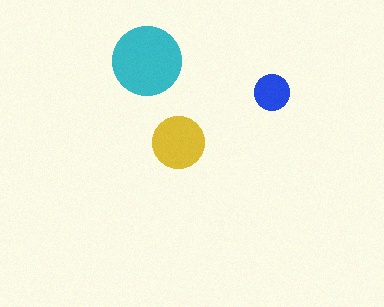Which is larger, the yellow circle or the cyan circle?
The cyan one.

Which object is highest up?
The cyan circle is topmost.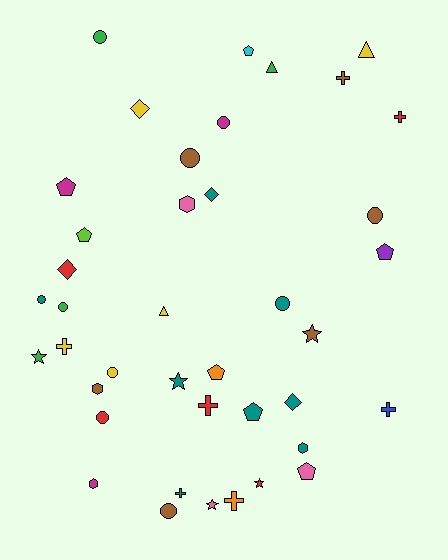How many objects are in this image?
There are 40 objects.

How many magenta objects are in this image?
There are 3 magenta objects.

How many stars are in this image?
There are 5 stars.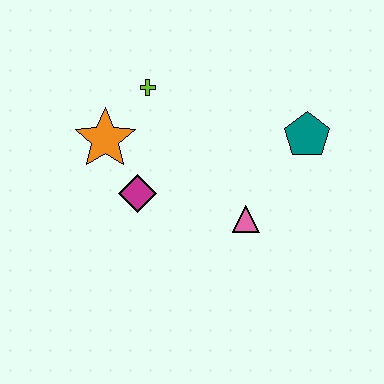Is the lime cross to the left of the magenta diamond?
No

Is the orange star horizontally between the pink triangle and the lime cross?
No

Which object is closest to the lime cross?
The orange star is closest to the lime cross.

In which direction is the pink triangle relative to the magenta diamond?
The pink triangle is to the right of the magenta diamond.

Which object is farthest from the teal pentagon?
The orange star is farthest from the teal pentagon.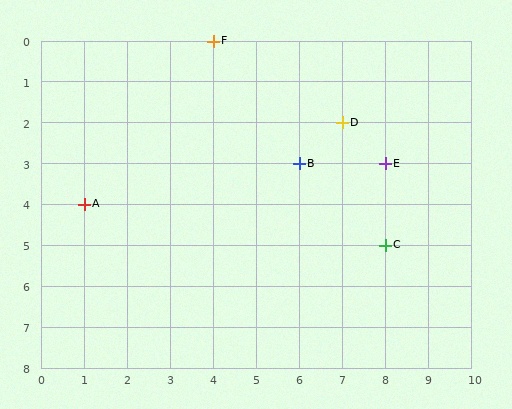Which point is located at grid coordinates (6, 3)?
Point B is at (6, 3).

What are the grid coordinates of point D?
Point D is at grid coordinates (7, 2).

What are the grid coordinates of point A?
Point A is at grid coordinates (1, 4).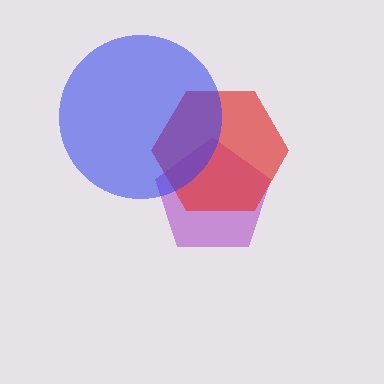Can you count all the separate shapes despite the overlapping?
Yes, there are 3 separate shapes.